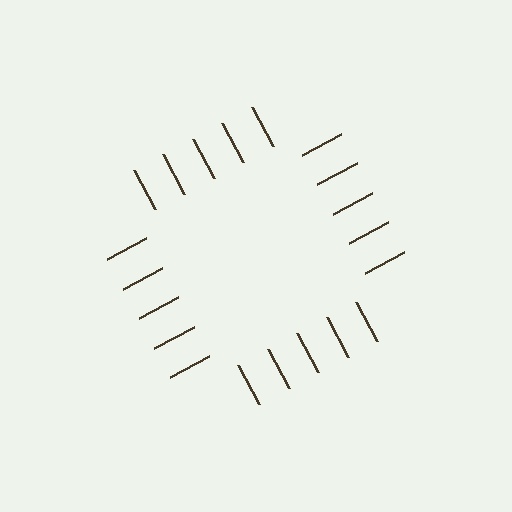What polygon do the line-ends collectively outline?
An illusory square — the line segments terminate on its edges but no continuous stroke is drawn.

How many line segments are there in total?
20 — 5 along each of the 4 edges.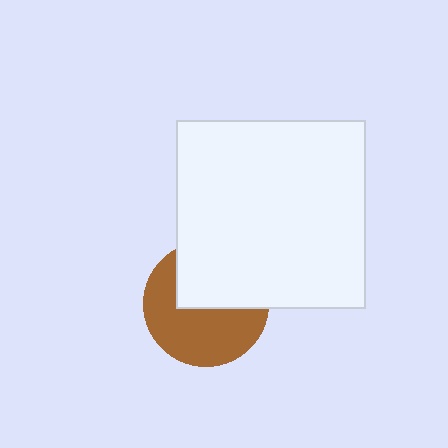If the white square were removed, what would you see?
You would see the complete brown circle.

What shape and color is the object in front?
The object in front is a white square.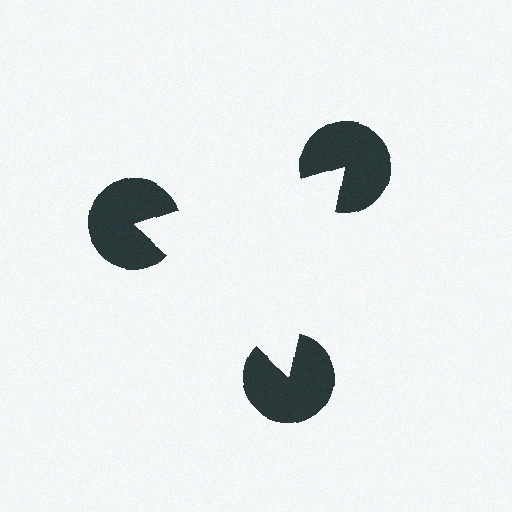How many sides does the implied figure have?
3 sides.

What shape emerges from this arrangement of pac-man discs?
An illusory triangle — its edges are inferred from the aligned wedge cuts in the pac-man discs, not physically drawn.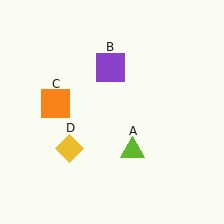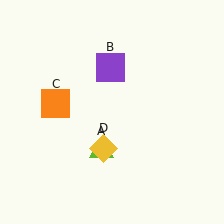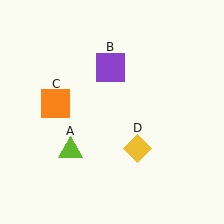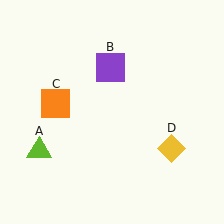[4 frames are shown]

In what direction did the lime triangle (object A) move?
The lime triangle (object A) moved left.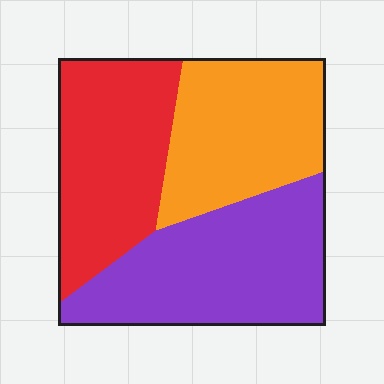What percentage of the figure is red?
Red takes up about one third (1/3) of the figure.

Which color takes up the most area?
Purple, at roughly 40%.